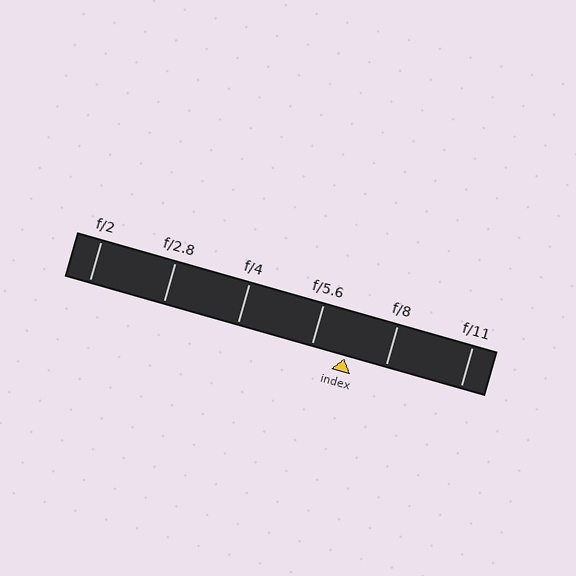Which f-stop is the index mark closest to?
The index mark is closest to f/5.6.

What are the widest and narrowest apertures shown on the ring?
The widest aperture shown is f/2 and the narrowest is f/11.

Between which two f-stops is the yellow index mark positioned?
The index mark is between f/5.6 and f/8.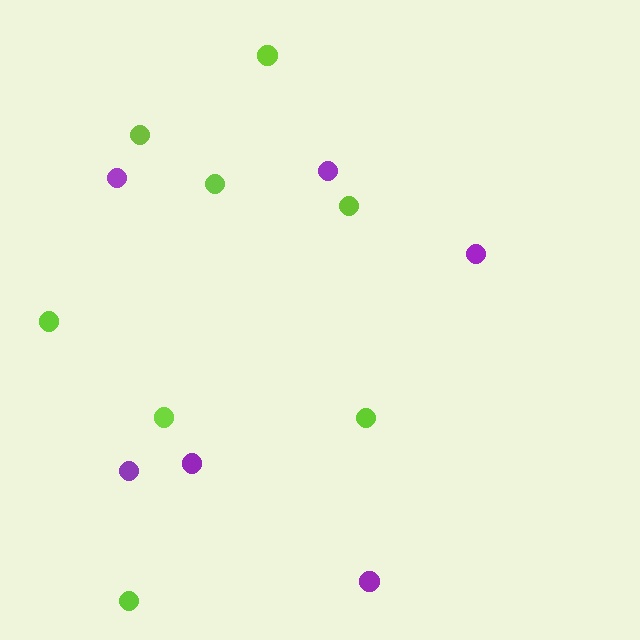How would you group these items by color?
There are 2 groups: one group of purple circles (6) and one group of lime circles (8).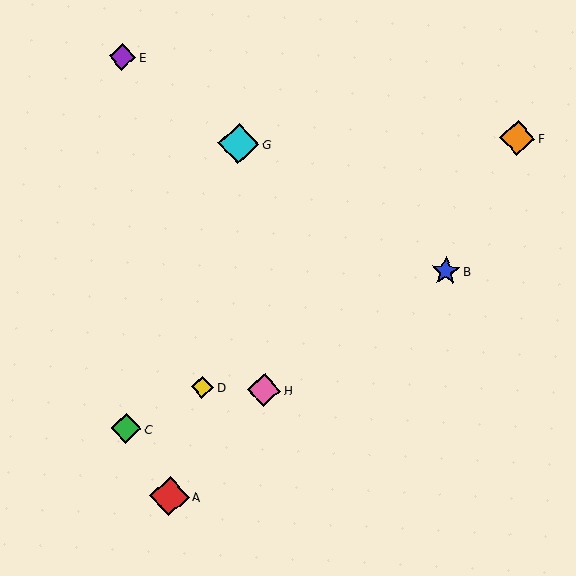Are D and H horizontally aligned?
Yes, both are at y≈387.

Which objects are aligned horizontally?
Objects D, H are aligned horizontally.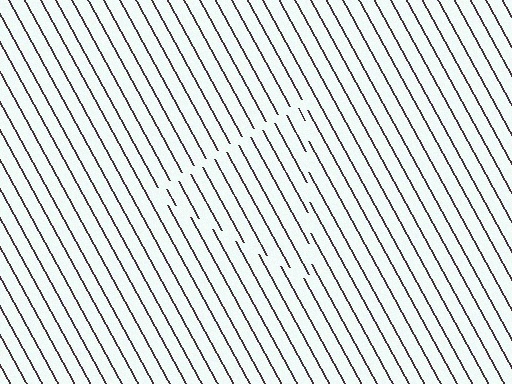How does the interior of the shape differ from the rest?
The interior of the shape contains the same grating, shifted by half a period — the contour is defined by the phase discontinuity where line-ends from the inner and outer gratings abut.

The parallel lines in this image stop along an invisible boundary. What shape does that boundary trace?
An illusory triangle. The interior of the shape contains the same grating, shifted by half a period — the contour is defined by the phase discontinuity where line-ends from the inner and outer gratings abut.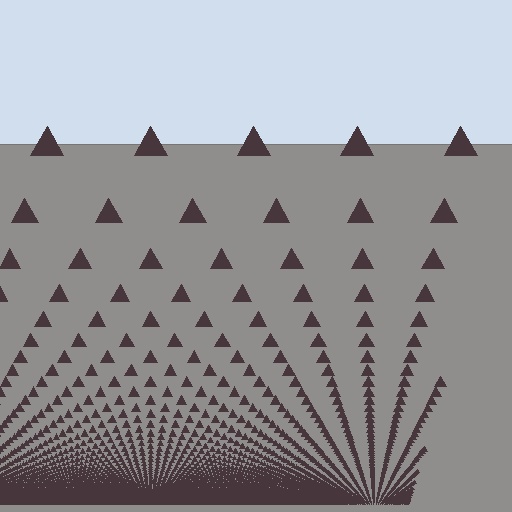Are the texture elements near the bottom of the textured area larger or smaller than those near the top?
Smaller. The gradient is inverted — elements near the bottom are smaller and denser.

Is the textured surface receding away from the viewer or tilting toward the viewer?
The surface appears to tilt toward the viewer. Texture elements get larger and sparser toward the top.